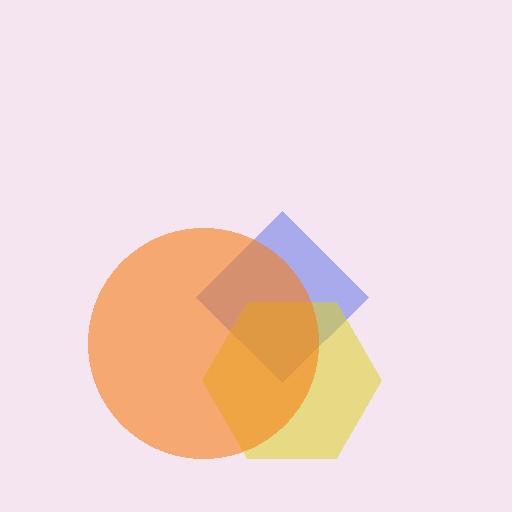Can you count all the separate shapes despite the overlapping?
Yes, there are 3 separate shapes.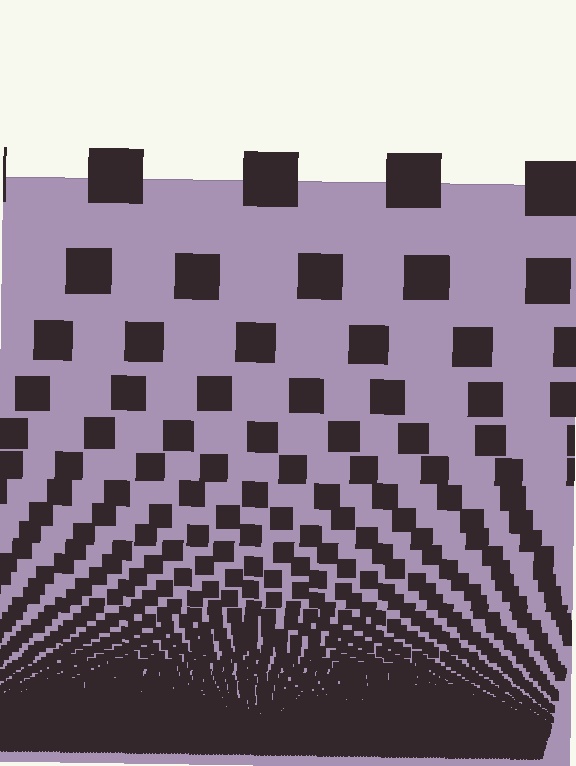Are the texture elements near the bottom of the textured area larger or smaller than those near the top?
Smaller. The gradient is inverted — elements near the bottom are smaller and denser.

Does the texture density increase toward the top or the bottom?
Density increases toward the bottom.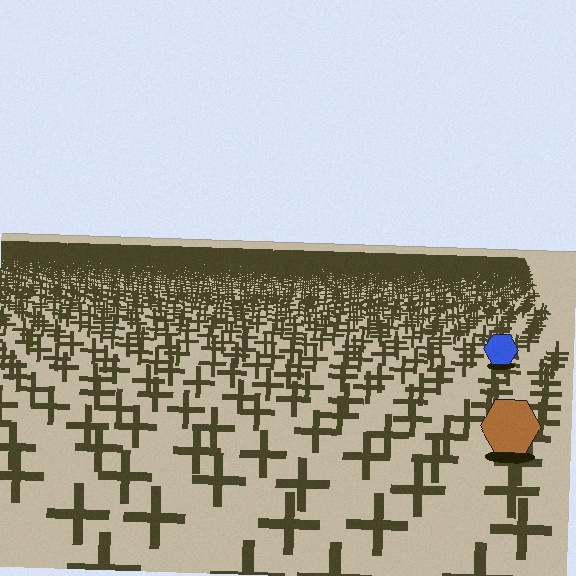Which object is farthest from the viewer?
The blue hexagon is farthest from the viewer. It appears smaller and the ground texture around it is denser.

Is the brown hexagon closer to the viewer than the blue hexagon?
Yes. The brown hexagon is closer — you can tell from the texture gradient: the ground texture is coarser near it.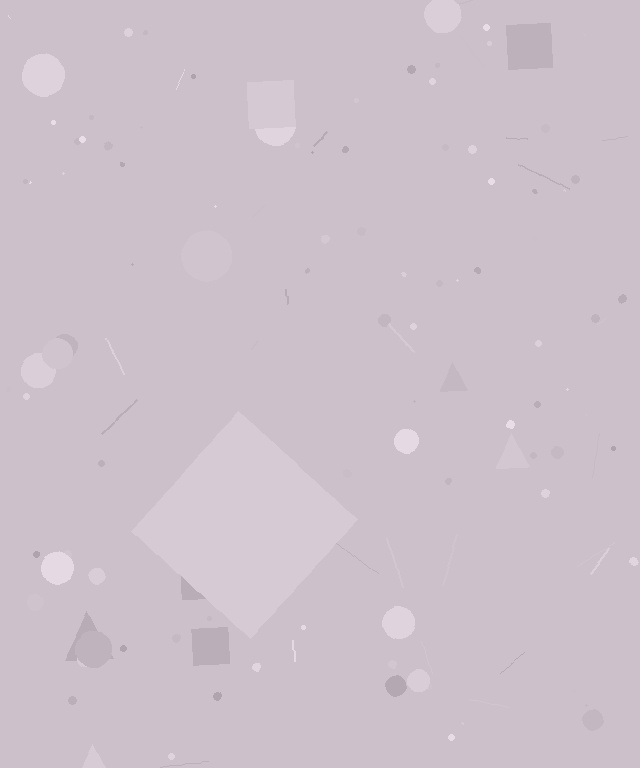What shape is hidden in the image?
A diamond is hidden in the image.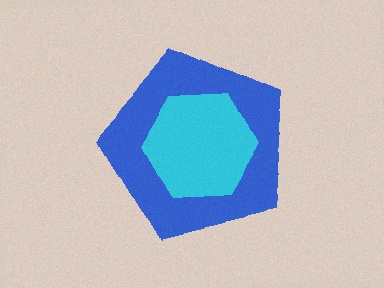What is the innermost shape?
The cyan hexagon.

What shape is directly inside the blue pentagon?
The cyan hexagon.